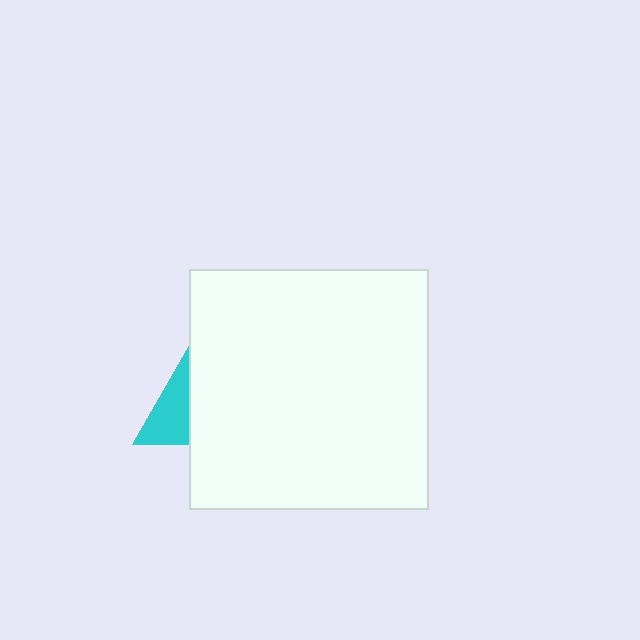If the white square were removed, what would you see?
You would see the complete cyan triangle.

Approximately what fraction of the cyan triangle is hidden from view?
Roughly 66% of the cyan triangle is hidden behind the white square.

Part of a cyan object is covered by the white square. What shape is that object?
It is a triangle.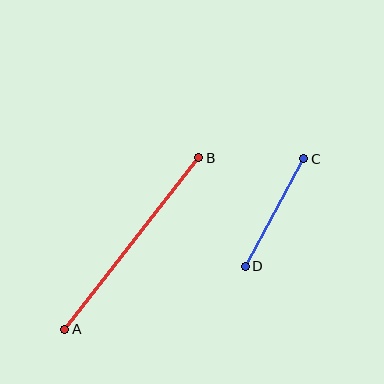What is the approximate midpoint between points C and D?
The midpoint is at approximately (275, 212) pixels.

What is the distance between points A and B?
The distance is approximately 218 pixels.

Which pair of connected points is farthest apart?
Points A and B are farthest apart.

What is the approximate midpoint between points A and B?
The midpoint is at approximately (132, 244) pixels.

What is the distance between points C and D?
The distance is approximately 123 pixels.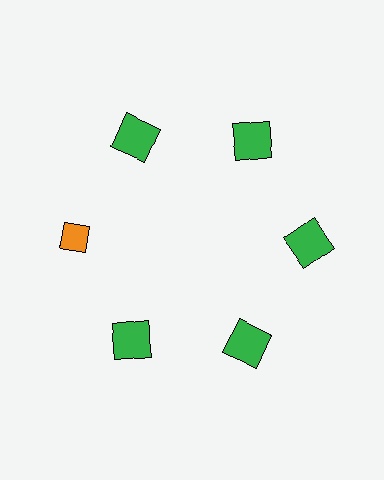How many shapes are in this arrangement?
There are 6 shapes arranged in a ring pattern.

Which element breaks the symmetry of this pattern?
The orange diamond at roughly the 9 o'clock position breaks the symmetry. All other shapes are green squares.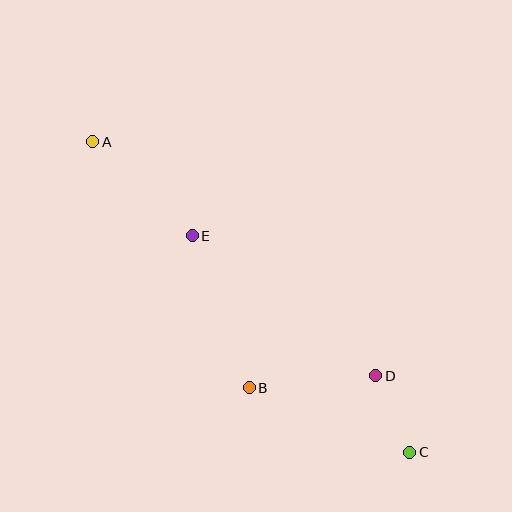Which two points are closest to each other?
Points C and D are closest to each other.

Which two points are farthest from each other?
Points A and C are farthest from each other.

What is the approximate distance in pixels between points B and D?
The distance between B and D is approximately 127 pixels.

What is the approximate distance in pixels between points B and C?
The distance between B and C is approximately 173 pixels.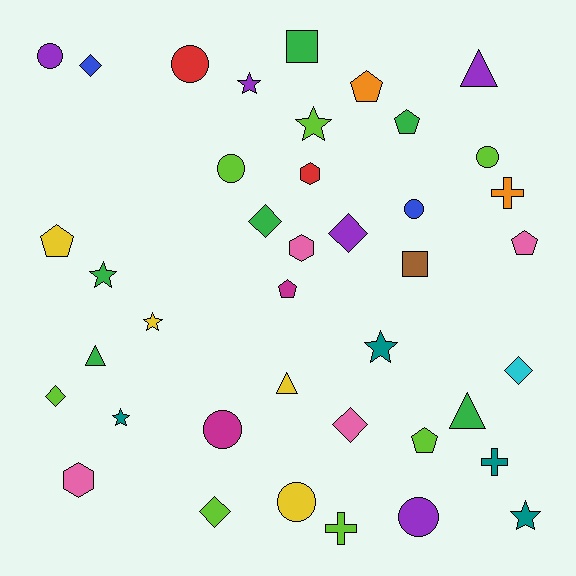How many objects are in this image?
There are 40 objects.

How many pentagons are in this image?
There are 6 pentagons.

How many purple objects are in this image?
There are 5 purple objects.